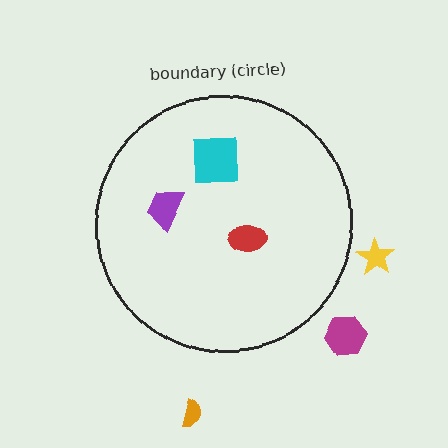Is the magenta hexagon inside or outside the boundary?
Outside.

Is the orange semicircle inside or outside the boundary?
Outside.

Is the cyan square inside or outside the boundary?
Inside.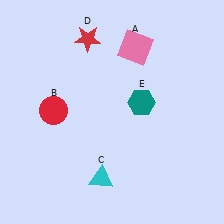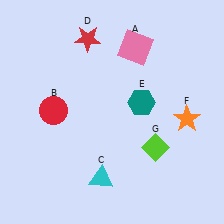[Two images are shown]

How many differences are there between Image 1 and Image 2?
There are 2 differences between the two images.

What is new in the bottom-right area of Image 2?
A lime diamond (G) was added in the bottom-right area of Image 2.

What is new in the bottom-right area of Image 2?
An orange star (F) was added in the bottom-right area of Image 2.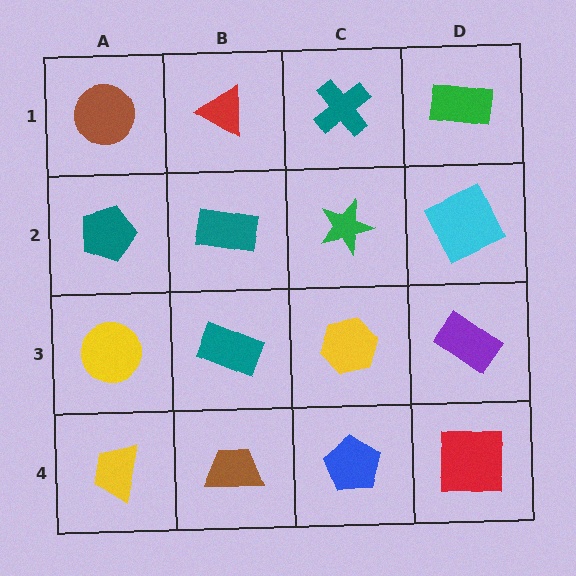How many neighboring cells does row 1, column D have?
2.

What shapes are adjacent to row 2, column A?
A brown circle (row 1, column A), a yellow circle (row 3, column A), a teal rectangle (row 2, column B).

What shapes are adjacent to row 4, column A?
A yellow circle (row 3, column A), a brown trapezoid (row 4, column B).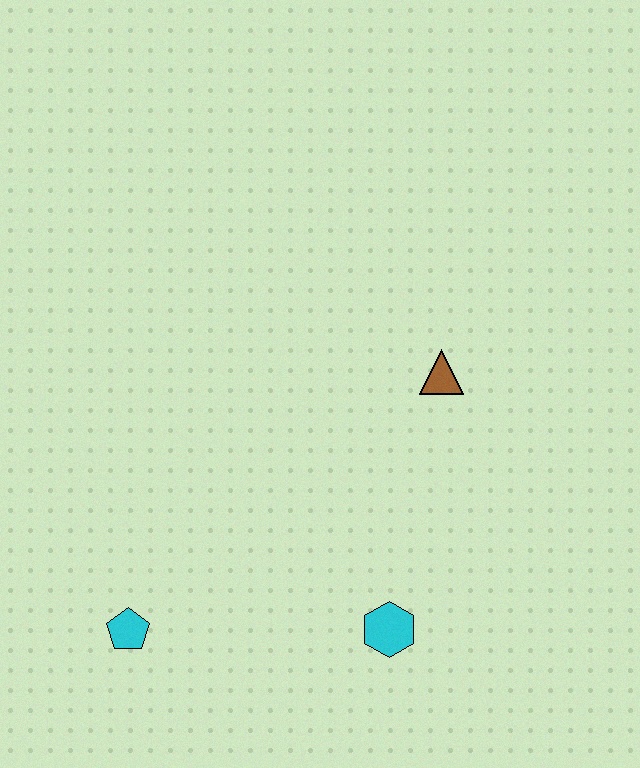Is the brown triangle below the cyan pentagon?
No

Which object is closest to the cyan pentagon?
The cyan hexagon is closest to the cyan pentagon.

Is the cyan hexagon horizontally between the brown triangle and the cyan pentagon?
Yes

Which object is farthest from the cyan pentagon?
The brown triangle is farthest from the cyan pentagon.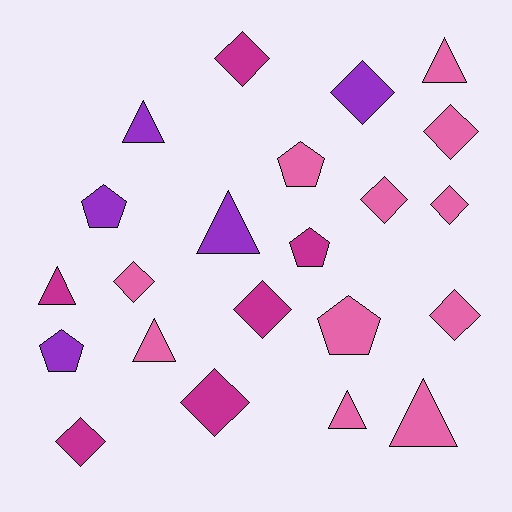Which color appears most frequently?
Pink, with 11 objects.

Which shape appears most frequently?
Diamond, with 10 objects.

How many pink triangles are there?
There are 4 pink triangles.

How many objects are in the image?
There are 22 objects.